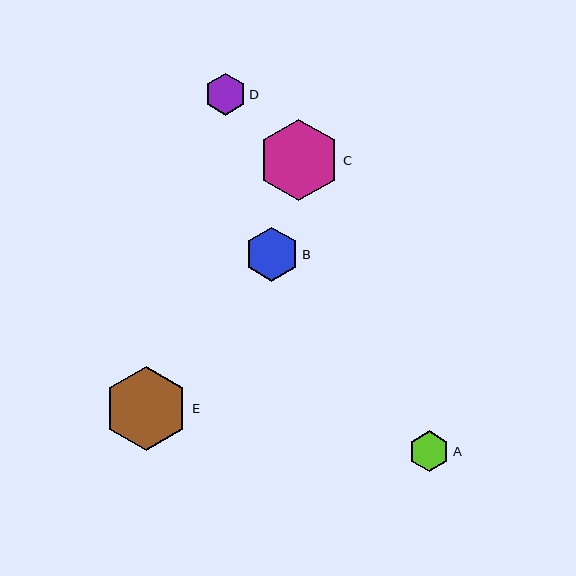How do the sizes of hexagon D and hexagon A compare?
Hexagon D and hexagon A are approximately the same size.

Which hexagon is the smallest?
Hexagon A is the smallest with a size of approximately 41 pixels.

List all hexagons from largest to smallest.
From largest to smallest: E, C, B, D, A.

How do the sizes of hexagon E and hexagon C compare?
Hexagon E and hexagon C are approximately the same size.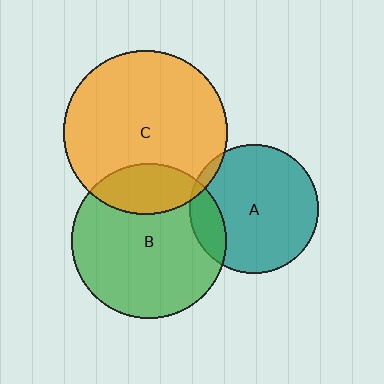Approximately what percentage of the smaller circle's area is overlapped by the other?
Approximately 20%.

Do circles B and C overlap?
Yes.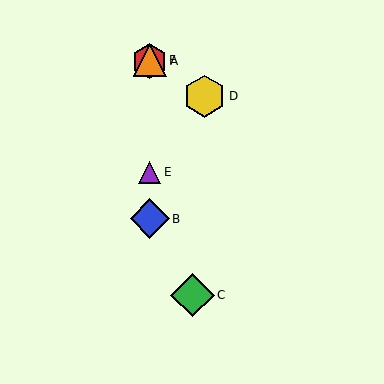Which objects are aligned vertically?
Objects A, B, E, F are aligned vertically.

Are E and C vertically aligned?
No, E is at x≈150 and C is at x≈192.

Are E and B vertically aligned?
Yes, both are at x≈150.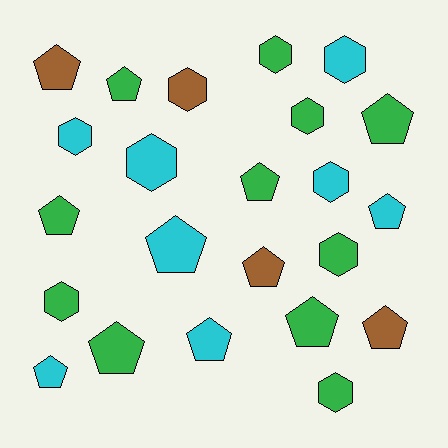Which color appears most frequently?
Green, with 11 objects.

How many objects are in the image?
There are 23 objects.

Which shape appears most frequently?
Pentagon, with 13 objects.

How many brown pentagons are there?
There are 3 brown pentagons.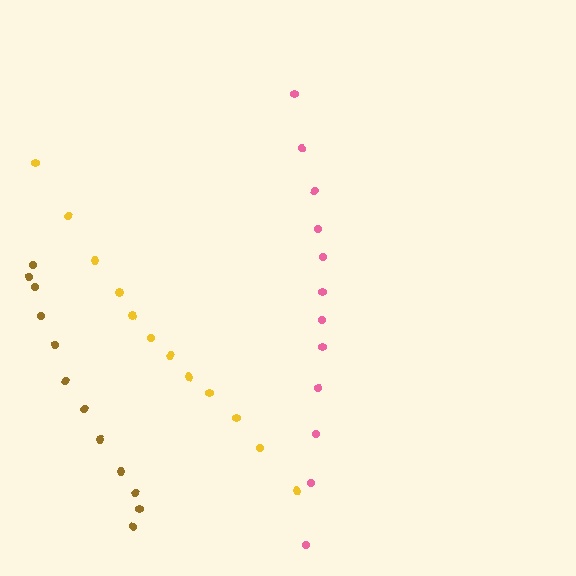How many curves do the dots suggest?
There are 3 distinct paths.